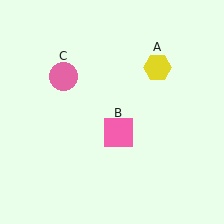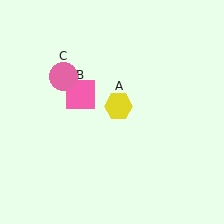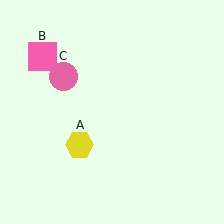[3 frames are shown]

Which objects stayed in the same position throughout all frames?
Pink circle (object C) remained stationary.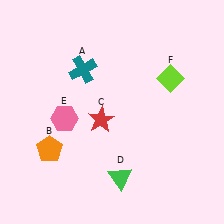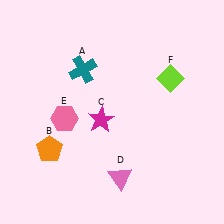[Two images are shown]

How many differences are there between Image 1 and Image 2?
There are 2 differences between the two images.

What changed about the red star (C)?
In Image 1, C is red. In Image 2, it changed to magenta.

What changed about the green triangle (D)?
In Image 1, D is green. In Image 2, it changed to pink.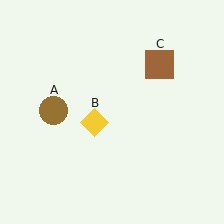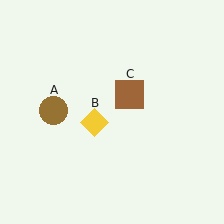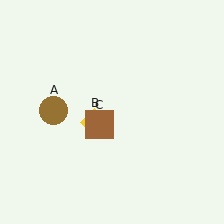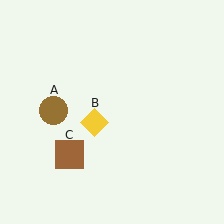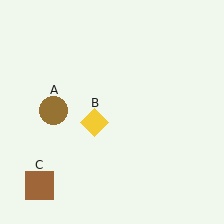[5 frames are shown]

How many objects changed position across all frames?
1 object changed position: brown square (object C).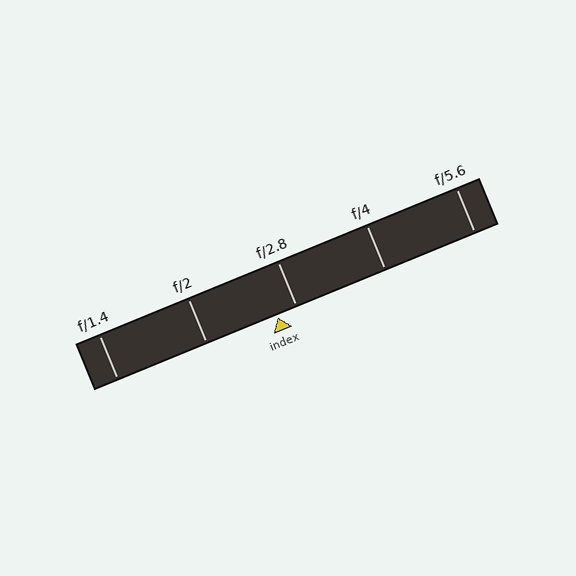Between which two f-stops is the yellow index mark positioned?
The index mark is between f/2 and f/2.8.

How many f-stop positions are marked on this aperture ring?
There are 5 f-stop positions marked.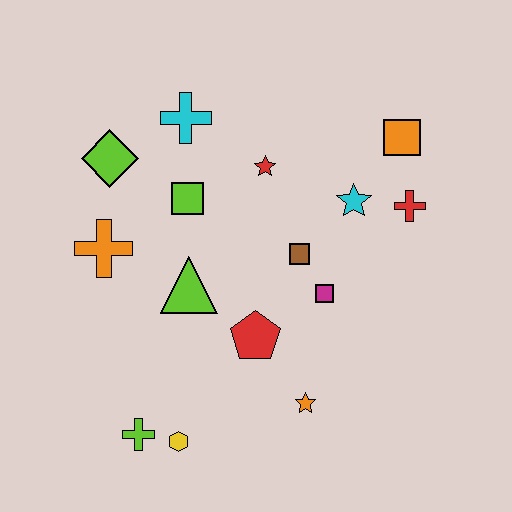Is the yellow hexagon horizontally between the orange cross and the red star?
Yes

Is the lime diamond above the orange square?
No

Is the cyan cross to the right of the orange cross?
Yes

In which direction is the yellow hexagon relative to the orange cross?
The yellow hexagon is below the orange cross.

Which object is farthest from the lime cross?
The orange square is farthest from the lime cross.